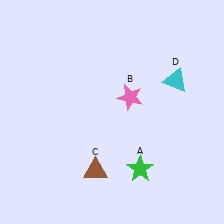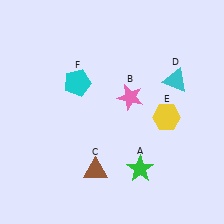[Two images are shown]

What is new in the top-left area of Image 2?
A cyan pentagon (F) was added in the top-left area of Image 2.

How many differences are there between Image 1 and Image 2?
There are 2 differences between the two images.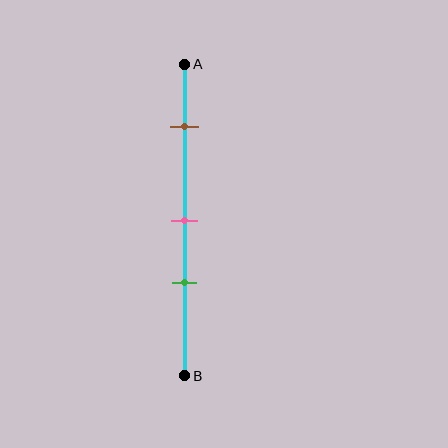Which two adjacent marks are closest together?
The pink and green marks are the closest adjacent pair.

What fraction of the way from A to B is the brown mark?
The brown mark is approximately 20% (0.2) of the way from A to B.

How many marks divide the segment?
There are 3 marks dividing the segment.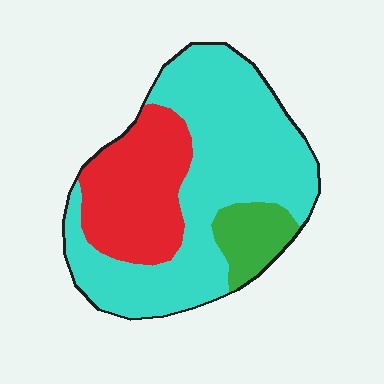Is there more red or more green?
Red.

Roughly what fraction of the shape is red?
Red covers about 30% of the shape.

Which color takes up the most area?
Cyan, at roughly 60%.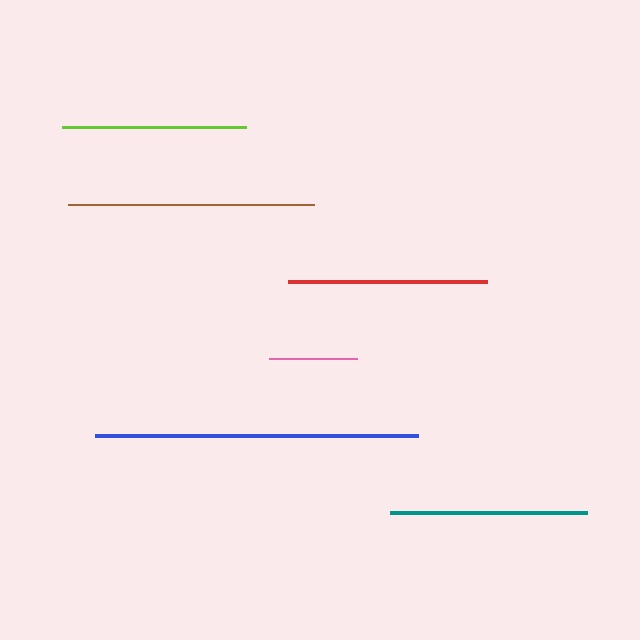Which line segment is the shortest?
The pink line is the shortest at approximately 88 pixels.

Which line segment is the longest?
The blue line is the longest at approximately 322 pixels.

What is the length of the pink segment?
The pink segment is approximately 88 pixels long.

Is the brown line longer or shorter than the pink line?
The brown line is longer than the pink line.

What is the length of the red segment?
The red segment is approximately 199 pixels long.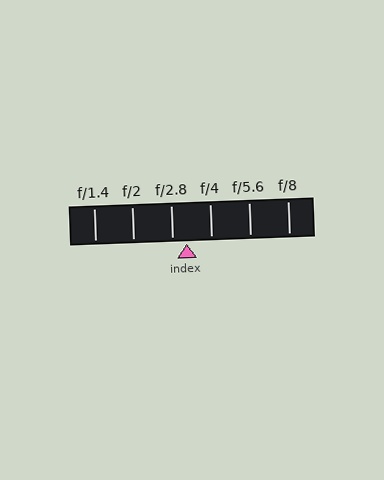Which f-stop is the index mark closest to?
The index mark is closest to f/2.8.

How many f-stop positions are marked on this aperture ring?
There are 6 f-stop positions marked.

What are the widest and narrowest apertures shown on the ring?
The widest aperture shown is f/1.4 and the narrowest is f/8.